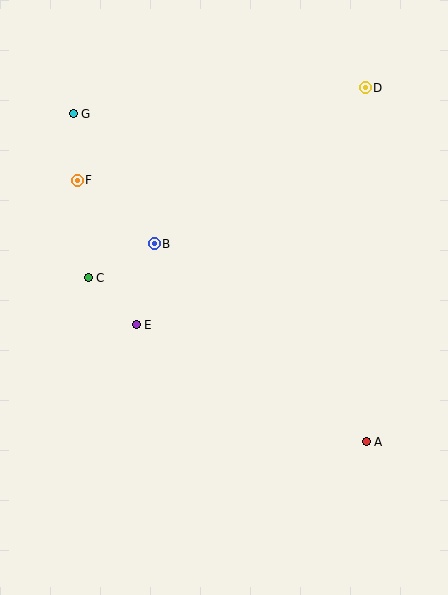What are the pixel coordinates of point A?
Point A is at (366, 442).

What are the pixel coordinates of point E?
Point E is at (136, 325).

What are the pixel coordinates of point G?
Point G is at (73, 114).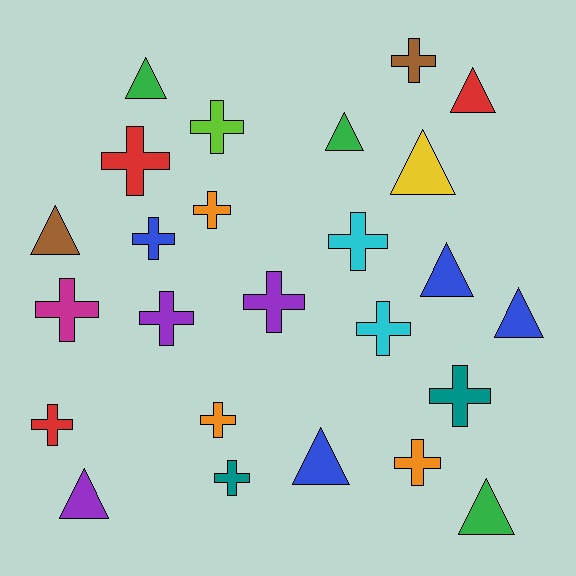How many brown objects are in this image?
There are 2 brown objects.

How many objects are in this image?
There are 25 objects.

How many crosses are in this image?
There are 15 crosses.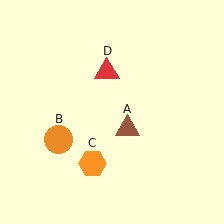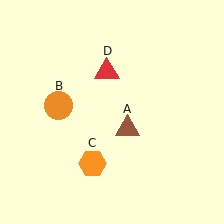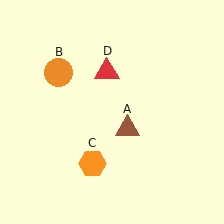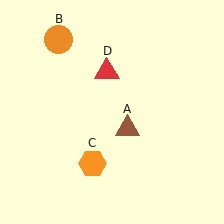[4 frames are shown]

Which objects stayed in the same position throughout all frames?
Brown triangle (object A) and orange hexagon (object C) and red triangle (object D) remained stationary.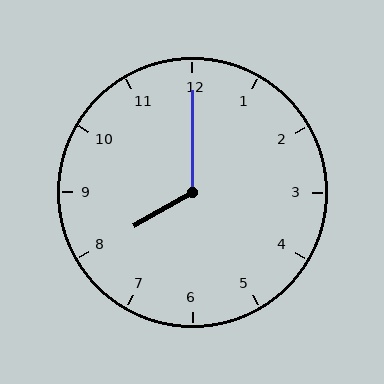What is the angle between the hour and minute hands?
Approximately 120 degrees.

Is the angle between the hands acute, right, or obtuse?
It is obtuse.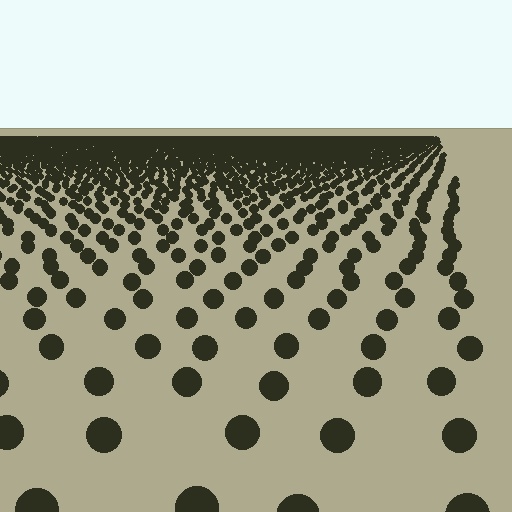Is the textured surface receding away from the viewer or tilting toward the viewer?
The surface is receding away from the viewer. Texture elements get smaller and denser toward the top.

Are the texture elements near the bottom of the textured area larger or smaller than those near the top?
Larger. Near the bottom, elements are closer to the viewer and appear at a bigger on-screen size.